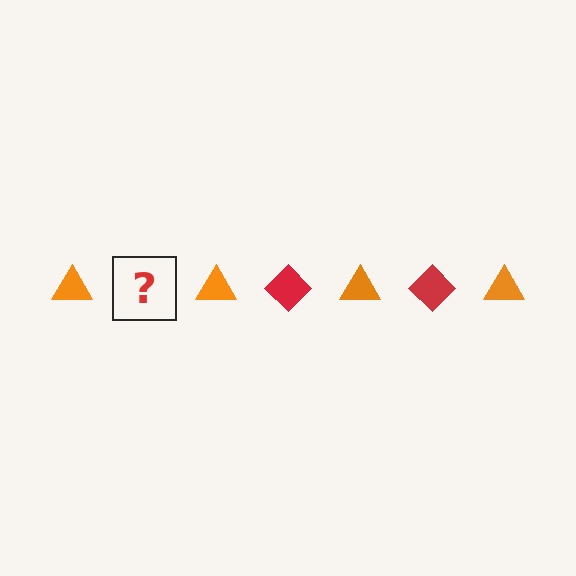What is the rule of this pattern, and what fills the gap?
The rule is that the pattern alternates between orange triangle and red diamond. The gap should be filled with a red diamond.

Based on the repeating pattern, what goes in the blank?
The blank should be a red diamond.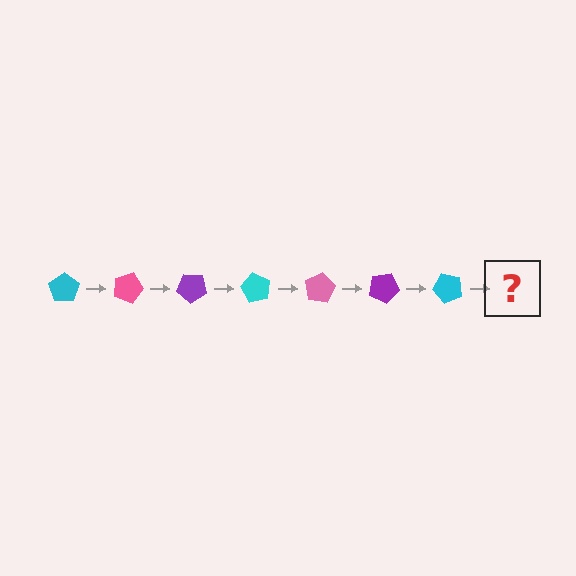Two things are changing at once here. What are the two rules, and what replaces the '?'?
The two rules are that it rotates 20 degrees each step and the color cycles through cyan, pink, and purple. The '?' should be a pink pentagon, rotated 140 degrees from the start.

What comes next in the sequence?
The next element should be a pink pentagon, rotated 140 degrees from the start.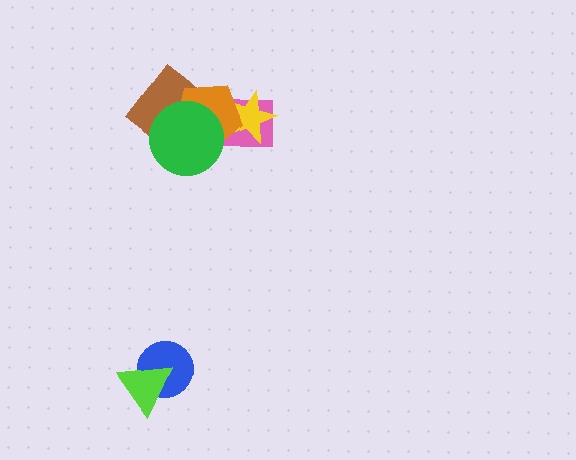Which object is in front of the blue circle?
The lime triangle is in front of the blue circle.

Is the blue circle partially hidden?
Yes, it is partially covered by another shape.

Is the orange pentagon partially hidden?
Yes, it is partially covered by another shape.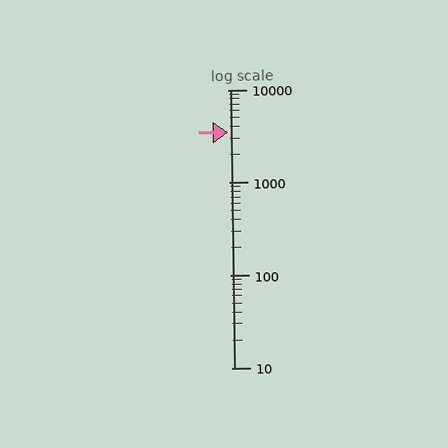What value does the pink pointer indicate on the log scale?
The pointer indicates approximately 3500.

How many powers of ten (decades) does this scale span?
The scale spans 3 decades, from 10 to 10000.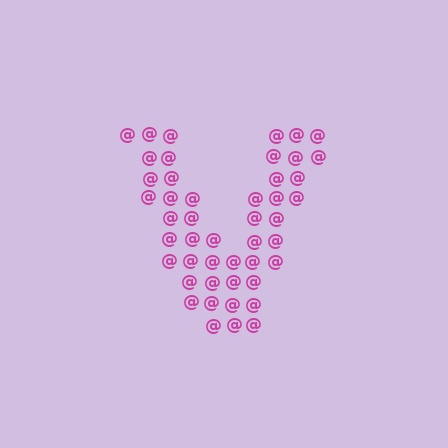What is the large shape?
The large shape is the letter V.